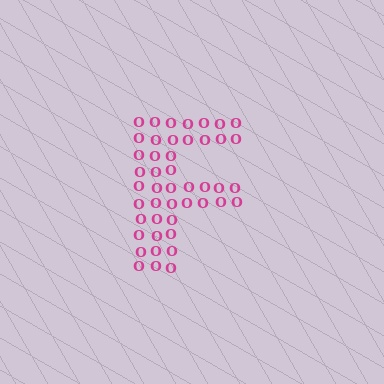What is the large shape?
The large shape is the letter F.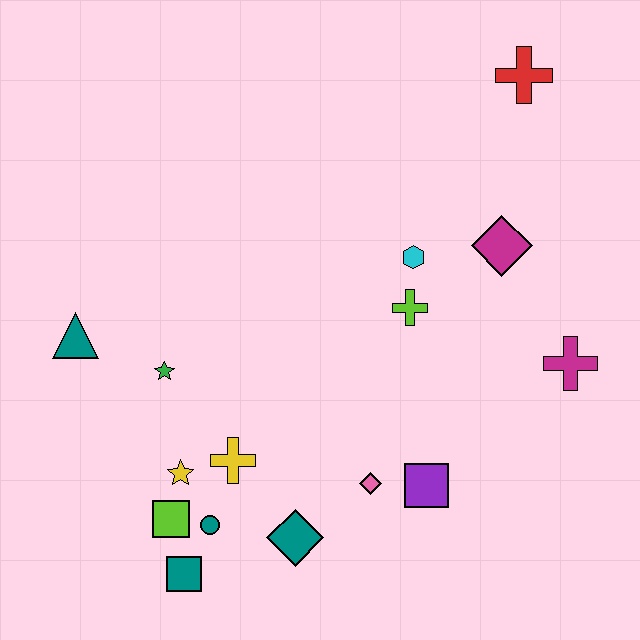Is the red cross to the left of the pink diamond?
No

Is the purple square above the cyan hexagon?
No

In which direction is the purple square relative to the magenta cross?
The purple square is to the left of the magenta cross.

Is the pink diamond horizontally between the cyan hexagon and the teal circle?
Yes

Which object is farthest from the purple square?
The red cross is farthest from the purple square.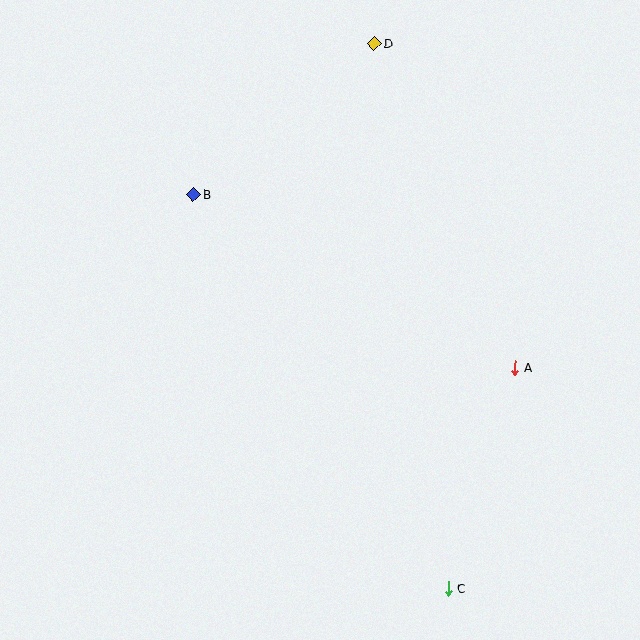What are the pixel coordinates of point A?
Point A is at (515, 368).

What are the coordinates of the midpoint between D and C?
The midpoint between D and C is at (411, 316).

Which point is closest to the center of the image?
Point B at (193, 194) is closest to the center.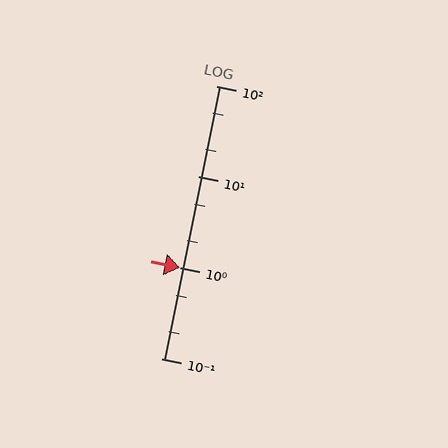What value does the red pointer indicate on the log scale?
The pointer indicates approximately 0.99.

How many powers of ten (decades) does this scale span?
The scale spans 3 decades, from 0.1 to 100.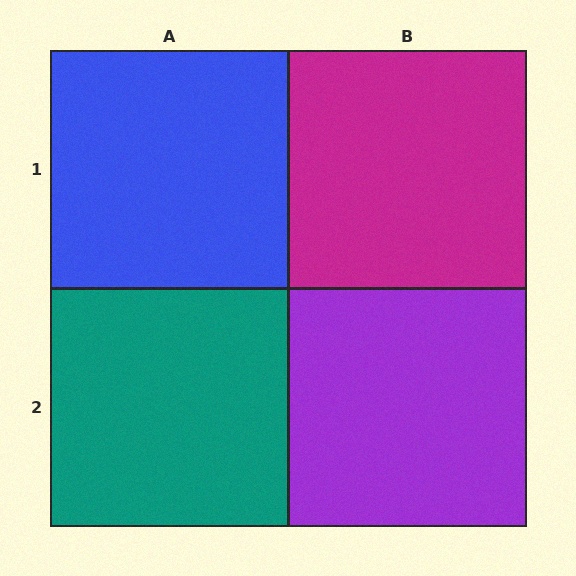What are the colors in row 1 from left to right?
Blue, magenta.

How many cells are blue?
1 cell is blue.